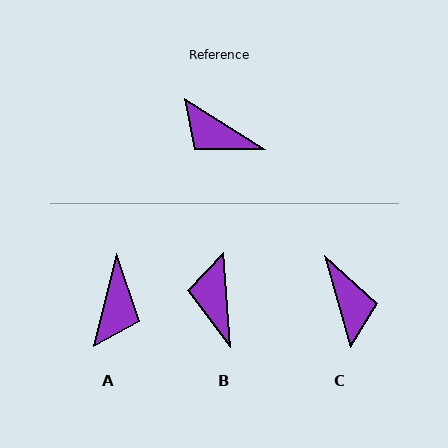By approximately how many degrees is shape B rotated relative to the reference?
Approximately 54 degrees clockwise.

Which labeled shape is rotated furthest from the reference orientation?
C, about 137 degrees away.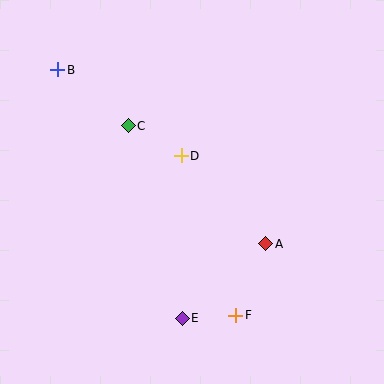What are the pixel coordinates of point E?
Point E is at (182, 318).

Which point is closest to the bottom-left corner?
Point E is closest to the bottom-left corner.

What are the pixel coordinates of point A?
Point A is at (266, 244).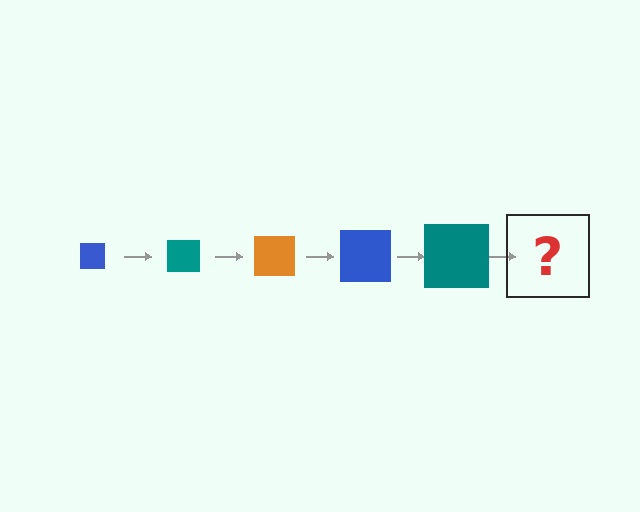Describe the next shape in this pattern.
It should be an orange square, larger than the previous one.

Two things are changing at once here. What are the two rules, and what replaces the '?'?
The two rules are that the square grows larger each step and the color cycles through blue, teal, and orange. The '?' should be an orange square, larger than the previous one.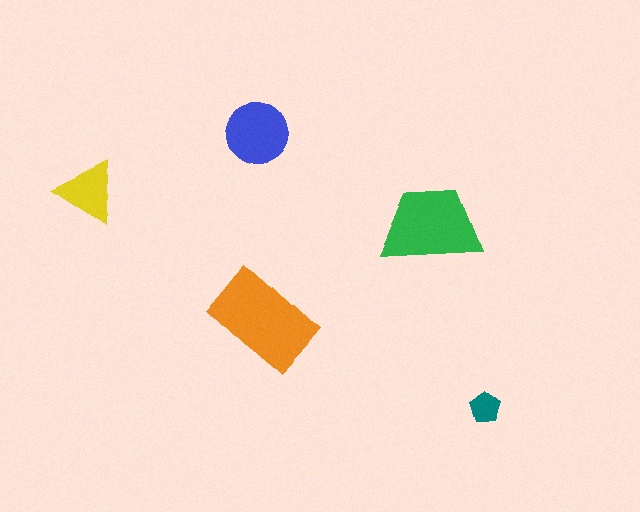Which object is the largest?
The orange rectangle.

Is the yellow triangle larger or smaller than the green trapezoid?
Smaller.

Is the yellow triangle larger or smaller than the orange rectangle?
Smaller.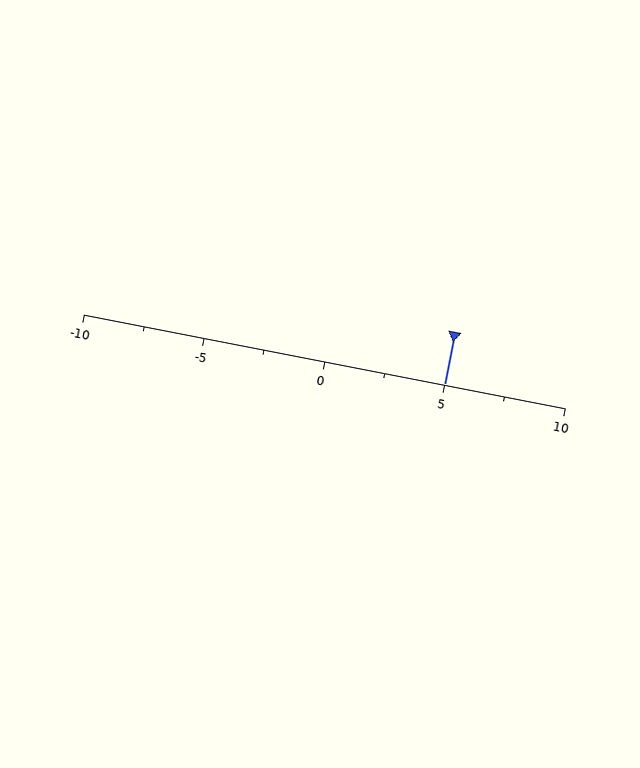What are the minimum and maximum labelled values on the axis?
The axis runs from -10 to 10.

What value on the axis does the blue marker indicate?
The marker indicates approximately 5.